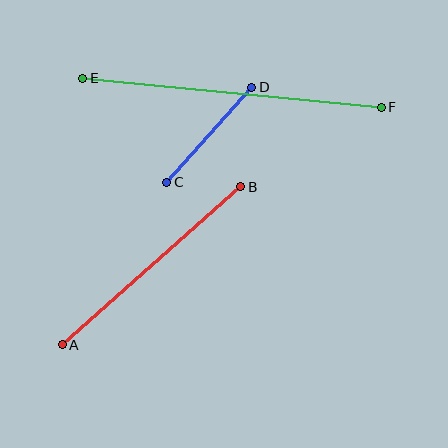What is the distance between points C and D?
The distance is approximately 127 pixels.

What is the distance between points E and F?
The distance is approximately 300 pixels.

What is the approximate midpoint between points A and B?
The midpoint is at approximately (151, 266) pixels.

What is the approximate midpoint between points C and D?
The midpoint is at approximately (209, 135) pixels.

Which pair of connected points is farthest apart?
Points E and F are farthest apart.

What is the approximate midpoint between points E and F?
The midpoint is at approximately (232, 93) pixels.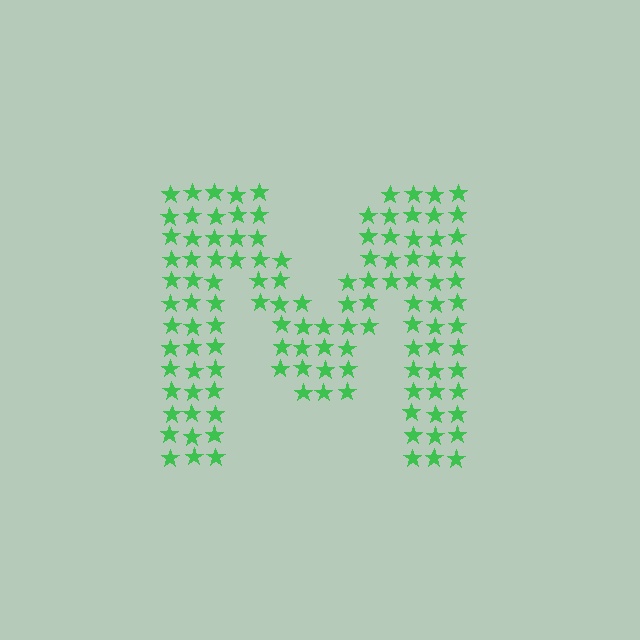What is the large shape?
The large shape is the letter M.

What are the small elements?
The small elements are stars.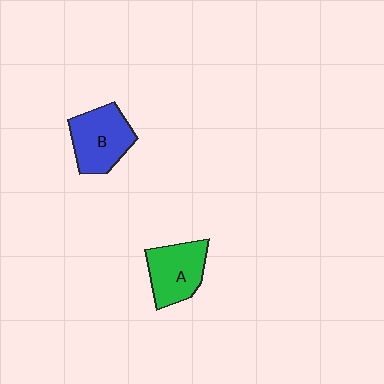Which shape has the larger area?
Shape B (blue).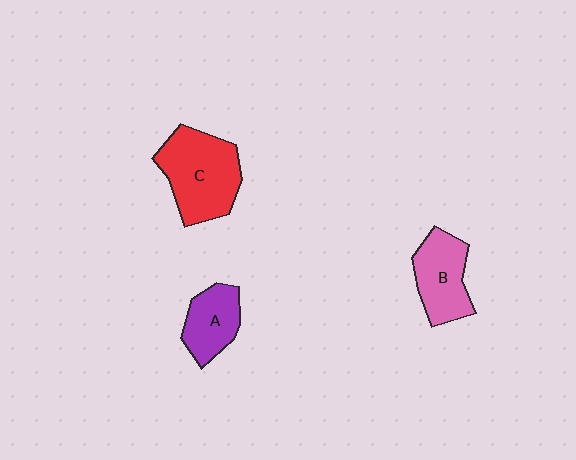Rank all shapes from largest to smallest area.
From largest to smallest: C (red), B (pink), A (purple).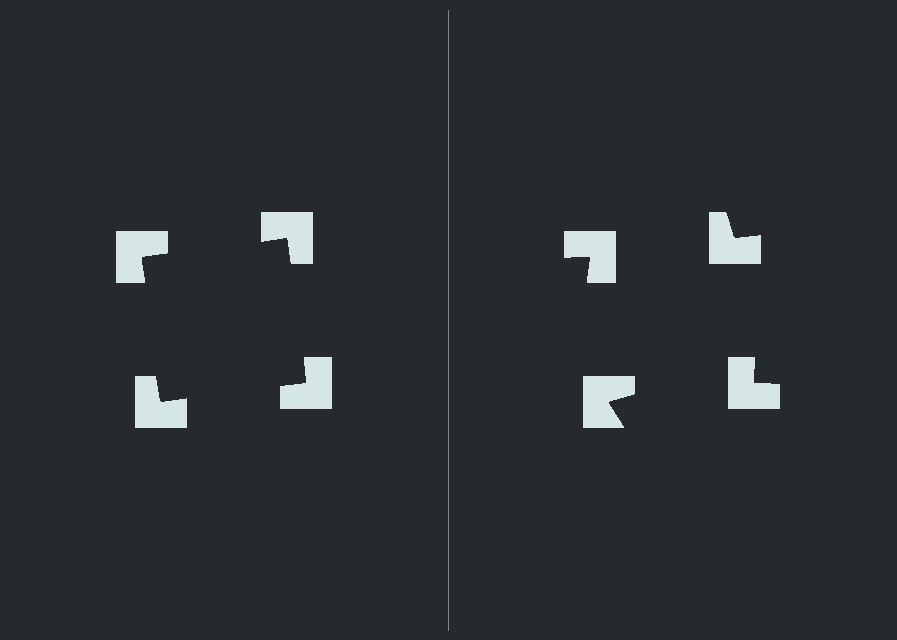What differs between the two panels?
The notched squares are positioned identically on both sides; only the wedge orientations differ. On the left they align to a square; on the right they are misaligned.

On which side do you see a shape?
An illusory square appears on the left side. On the right side the wedge cuts are rotated, so no coherent shape forms.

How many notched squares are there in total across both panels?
8 — 4 on each side.